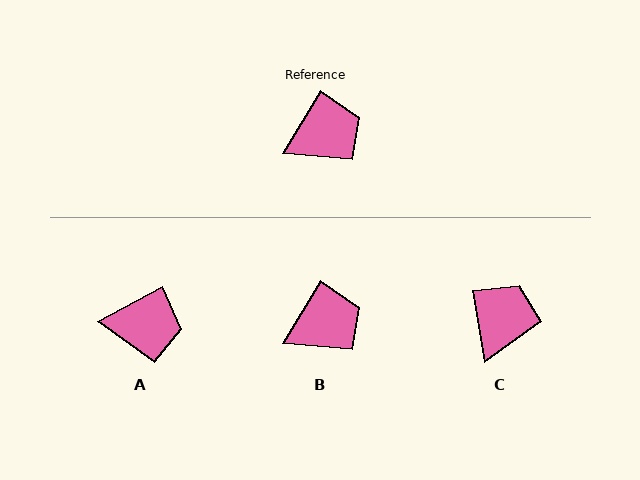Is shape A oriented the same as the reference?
No, it is off by about 31 degrees.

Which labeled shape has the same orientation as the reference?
B.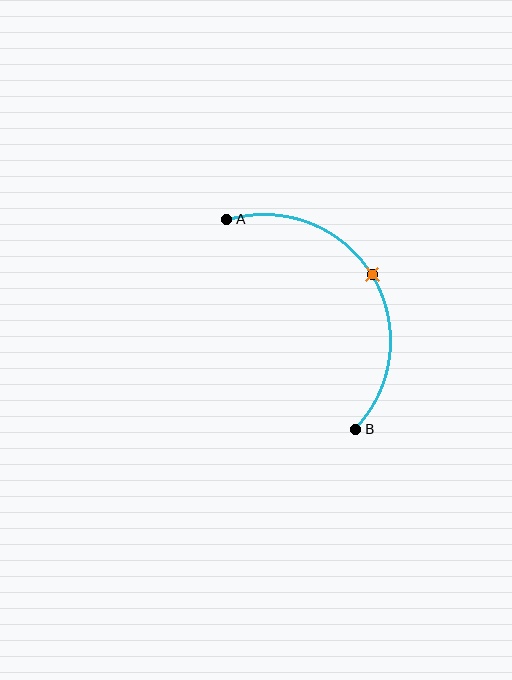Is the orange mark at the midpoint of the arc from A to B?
Yes. The orange mark lies on the arc at equal arc-length from both A and B — it is the arc midpoint.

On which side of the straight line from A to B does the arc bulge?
The arc bulges to the right of the straight line connecting A and B.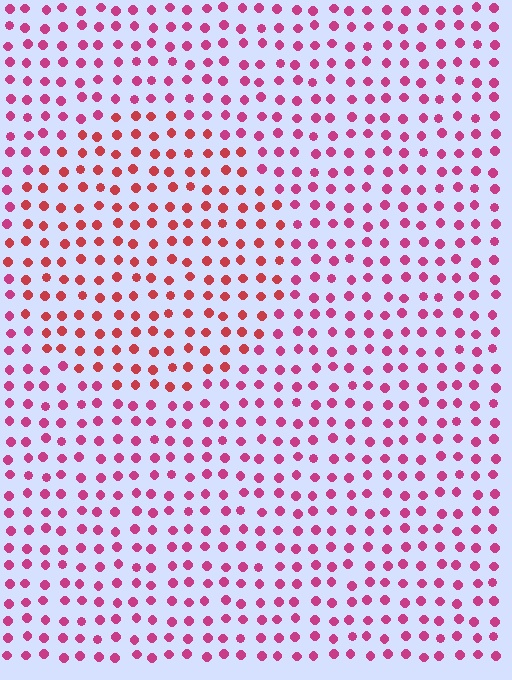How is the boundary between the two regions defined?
The boundary is defined purely by a slight shift in hue (about 28 degrees). Spacing, size, and orientation are identical on both sides.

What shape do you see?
I see a circle.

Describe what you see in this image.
The image is filled with small magenta elements in a uniform arrangement. A circle-shaped region is visible where the elements are tinted to a slightly different hue, forming a subtle color boundary.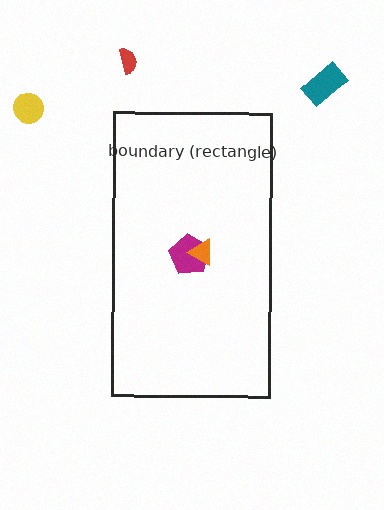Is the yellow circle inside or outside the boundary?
Outside.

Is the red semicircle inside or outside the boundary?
Outside.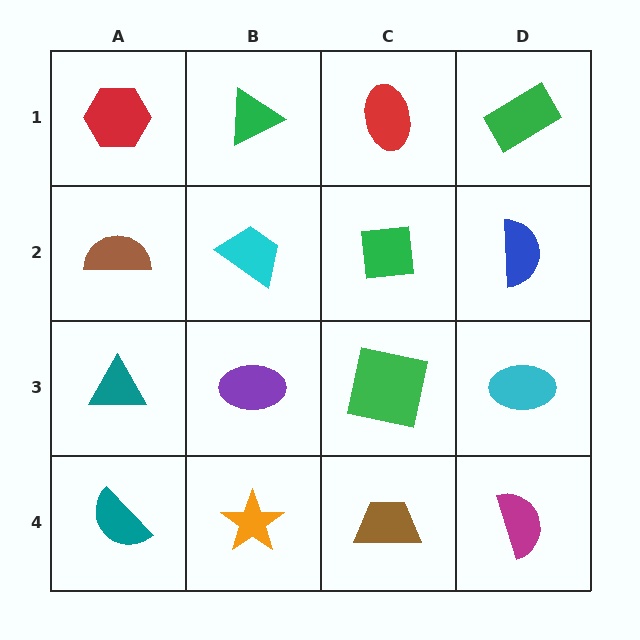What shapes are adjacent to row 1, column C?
A green square (row 2, column C), a green triangle (row 1, column B), a green rectangle (row 1, column D).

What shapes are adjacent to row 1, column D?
A blue semicircle (row 2, column D), a red ellipse (row 1, column C).